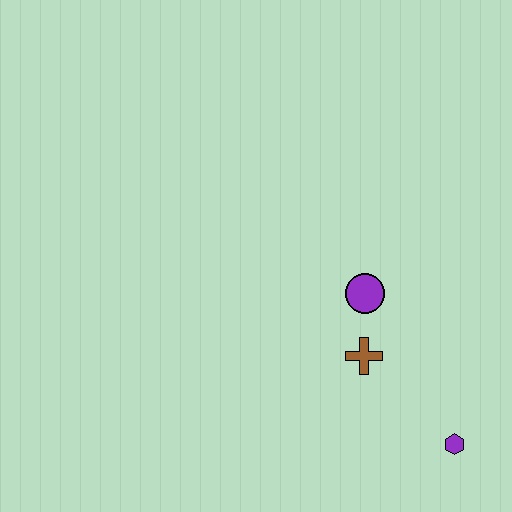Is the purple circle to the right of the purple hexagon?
No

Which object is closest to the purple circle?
The brown cross is closest to the purple circle.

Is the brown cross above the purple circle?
No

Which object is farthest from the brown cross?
The purple hexagon is farthest from the brown cross.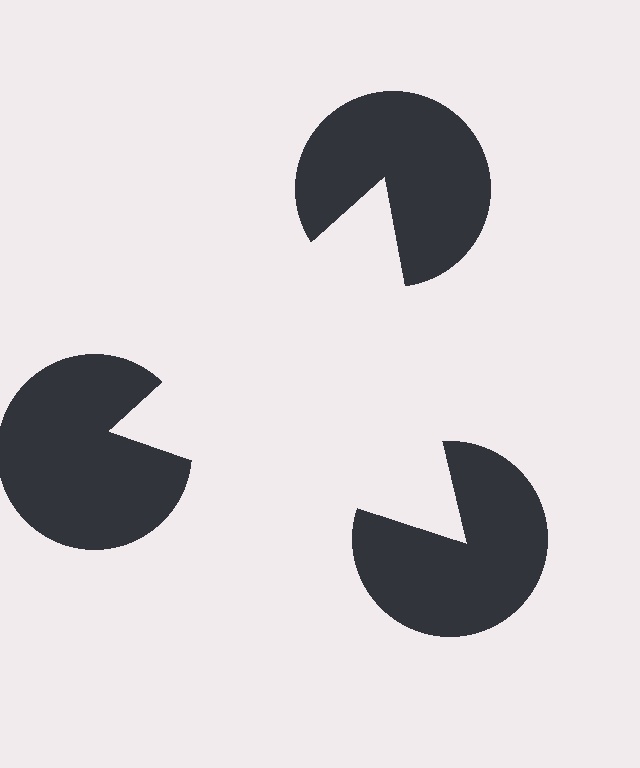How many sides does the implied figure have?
3 sides.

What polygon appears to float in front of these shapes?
An illusory triangle — its edges are inferred from the aligned wedge cuts in the pac-man discs, not physically drawn.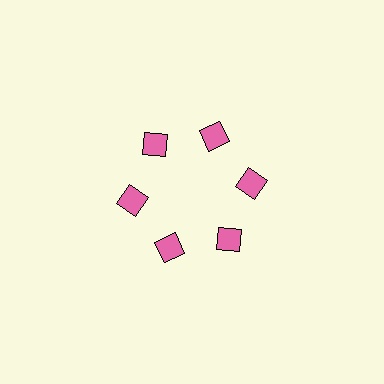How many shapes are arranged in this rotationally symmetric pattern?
There are 6 shapes, arranged in 6 groups of 1.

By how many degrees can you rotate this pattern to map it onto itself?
The pattern maps onto itself every 60 degrees of rotation.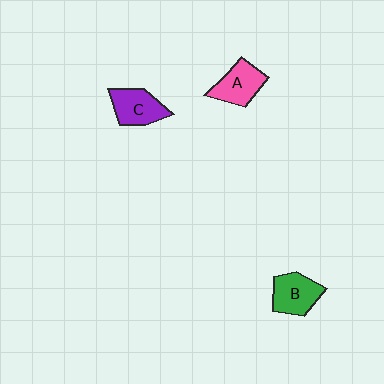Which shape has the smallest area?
Shape C (purple).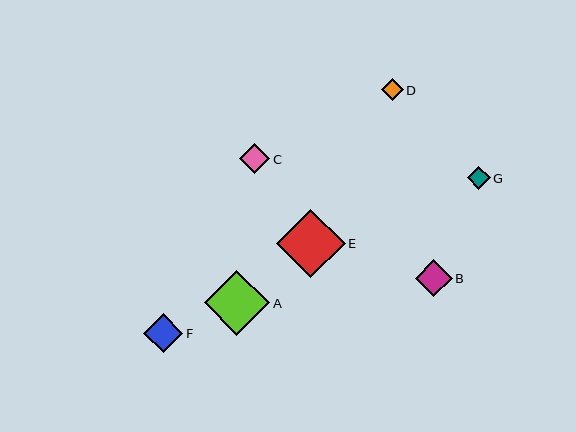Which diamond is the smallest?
Diamond D is the smallest with a size of approximately 22 pixels.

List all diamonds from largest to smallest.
From largest to smallest: E, A, F, B, C, G, D.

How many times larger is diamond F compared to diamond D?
Diamond F is approximately 1.8 times the size of diamond D.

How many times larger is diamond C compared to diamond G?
Diamond C is approximately 1.3 times the size of diamond G.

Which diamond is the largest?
Diamond E is the largest with a size of approximately 68 pixels.